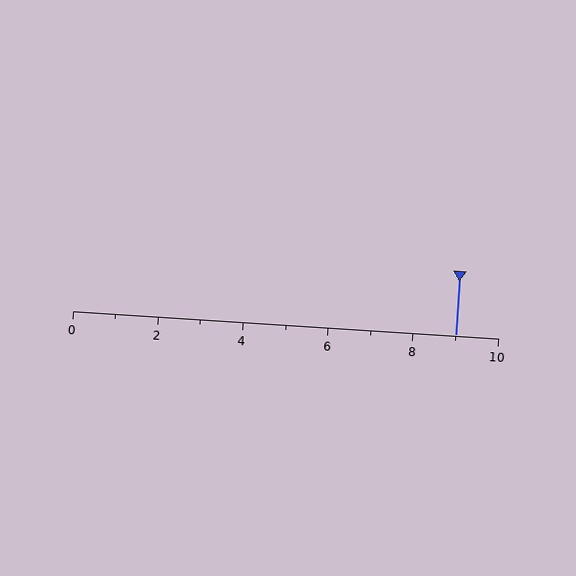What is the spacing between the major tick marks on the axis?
The major ticks are spaced 2 apart.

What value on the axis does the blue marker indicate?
The marker indicates approximately 9.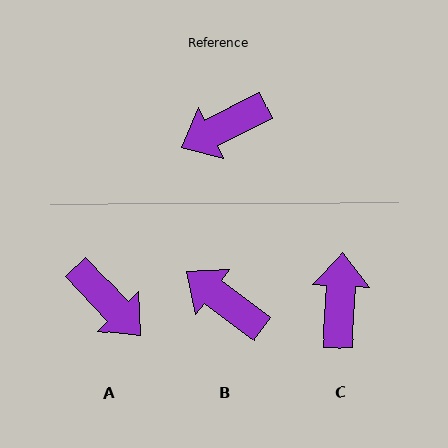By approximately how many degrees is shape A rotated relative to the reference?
Approximately 107 degrees counter-clockwise.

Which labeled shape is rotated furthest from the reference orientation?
C, about 120 degrees away.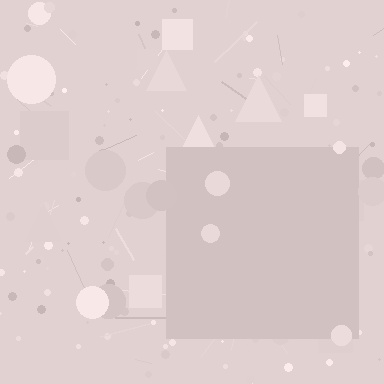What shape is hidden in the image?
A square is hidden in the image.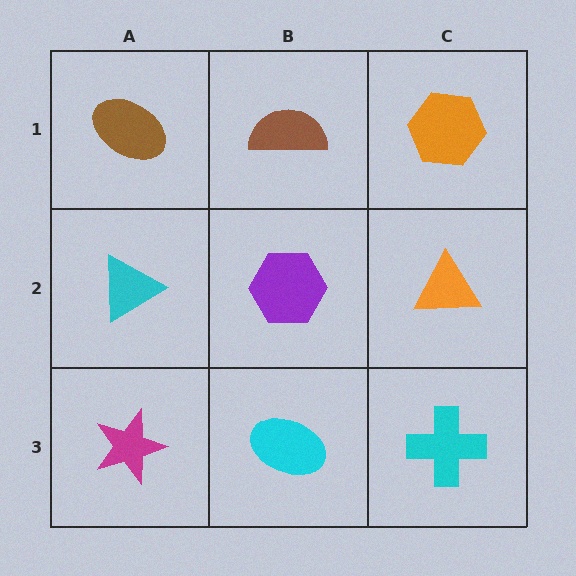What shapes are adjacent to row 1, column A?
A cyan triangle (row 2, column A), a brown semicircle (row 1, column B).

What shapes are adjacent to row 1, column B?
A purple hexagon (row 2, column B), a brown ellipse (row 1, column A), an orange hexagon (row 1, column C).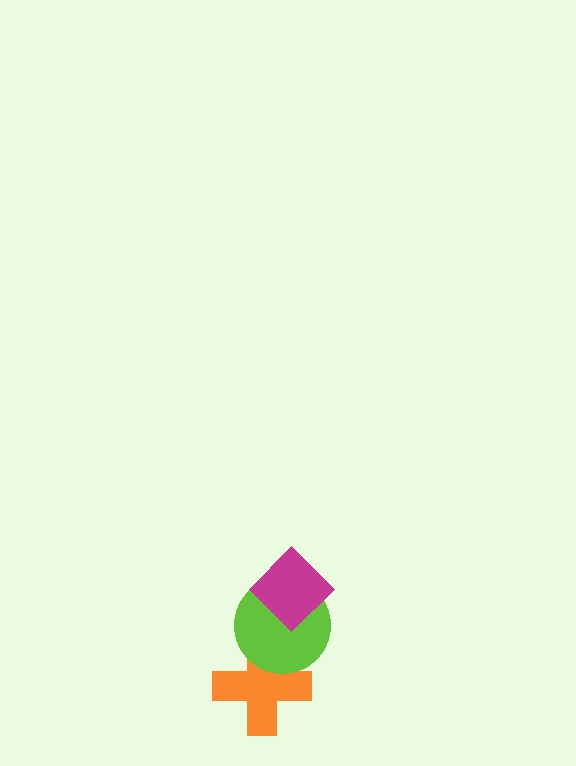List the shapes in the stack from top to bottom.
From top to bottom: the magenta diamond, the lime circle, the orange cross.